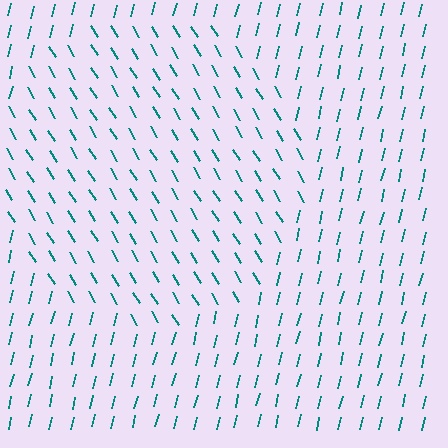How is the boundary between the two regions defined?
The boundary is defined purely by a change in line orientation (approximately 45 degrees difference). All lines are the same color and thickness.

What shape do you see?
I see a circle.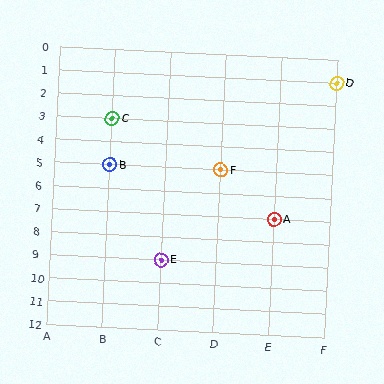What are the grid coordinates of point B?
Point B is at grid coordinates (B, 5).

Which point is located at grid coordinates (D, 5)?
Point F is at (D, 5).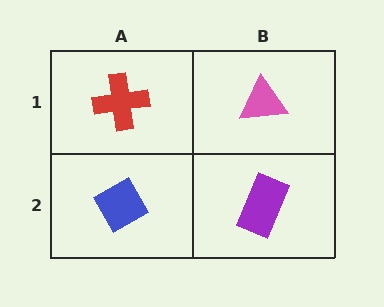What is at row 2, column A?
A blue diamond.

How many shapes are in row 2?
2 shapes.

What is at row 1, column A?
A red cross.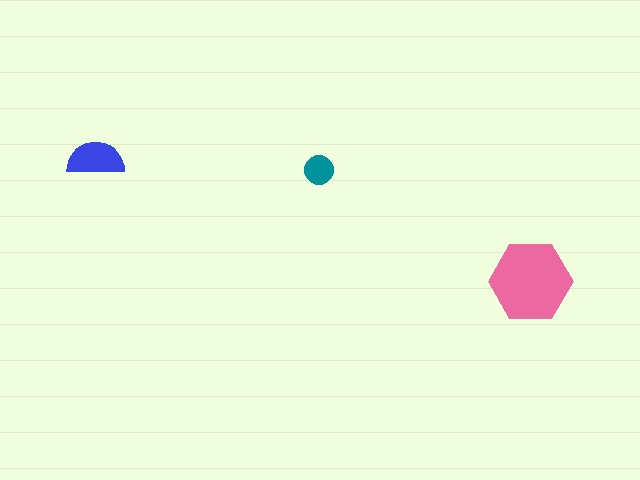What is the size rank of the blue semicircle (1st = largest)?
2nd.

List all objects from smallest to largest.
The teal circle, the blue semicircle, the pink hexagon.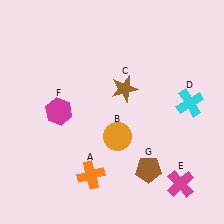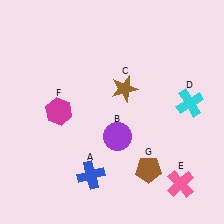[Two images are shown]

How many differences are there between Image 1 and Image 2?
There are 3 differences between the two images.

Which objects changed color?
A changed from orange to blue. B changed from orange to purple. E changed from magenta to pink.